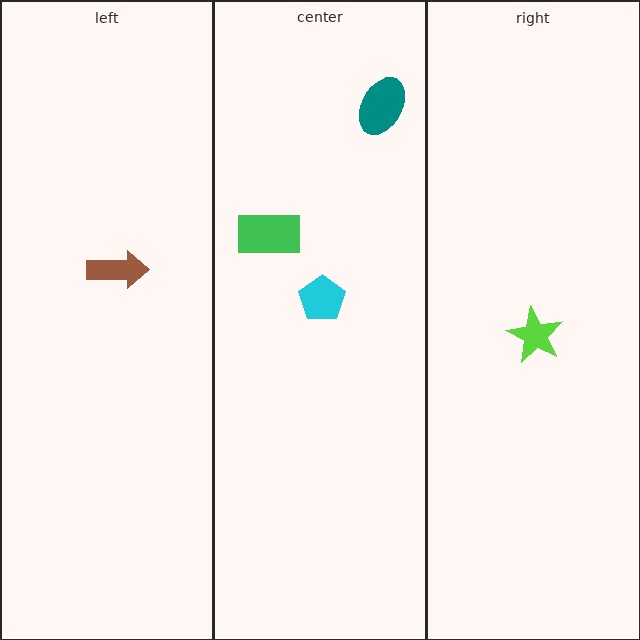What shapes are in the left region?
The brown arrow.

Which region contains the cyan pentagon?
The center region.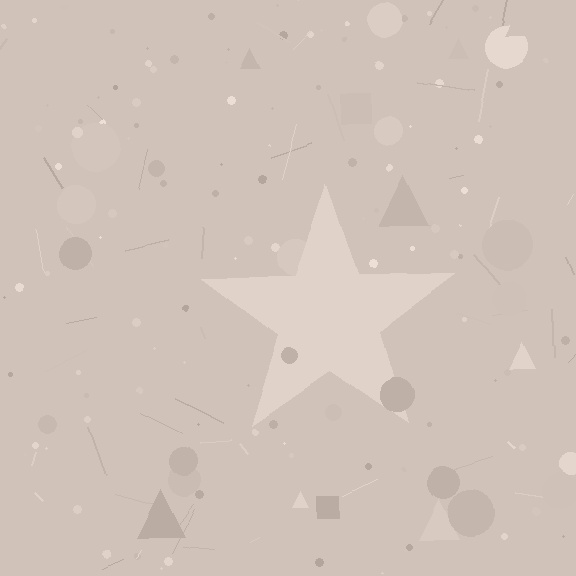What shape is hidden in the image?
A star is hidden in the image.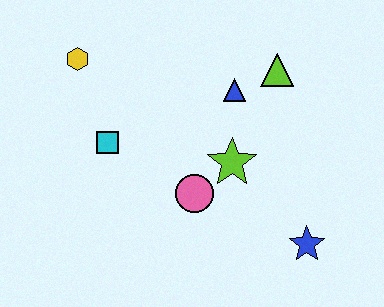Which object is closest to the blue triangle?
The lime triangle is closest to the blue triangle.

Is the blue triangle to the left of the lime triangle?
Yes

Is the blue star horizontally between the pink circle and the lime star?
No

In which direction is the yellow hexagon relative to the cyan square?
The yellow hexagon is above the cyan square.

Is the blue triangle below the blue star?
No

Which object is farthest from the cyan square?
The blue star is farthest from the cyan square.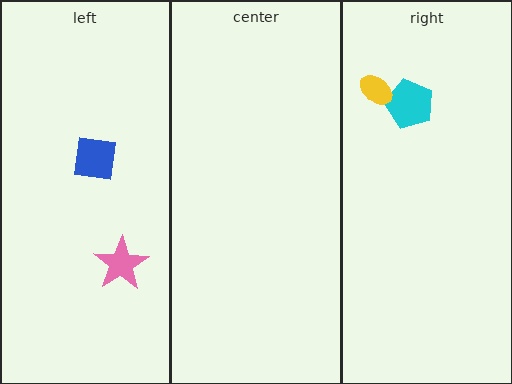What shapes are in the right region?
The cyan pentagon, the yellow ellipse.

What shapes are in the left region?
The pink star, the blue square.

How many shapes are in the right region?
2.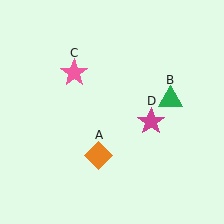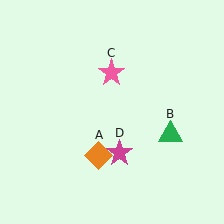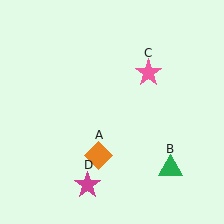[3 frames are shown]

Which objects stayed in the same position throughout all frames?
Orange diamond (object A) remained stationary.